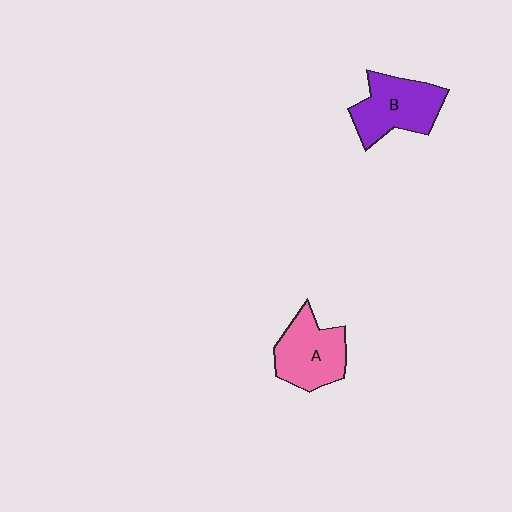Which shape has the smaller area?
Shape A (pink).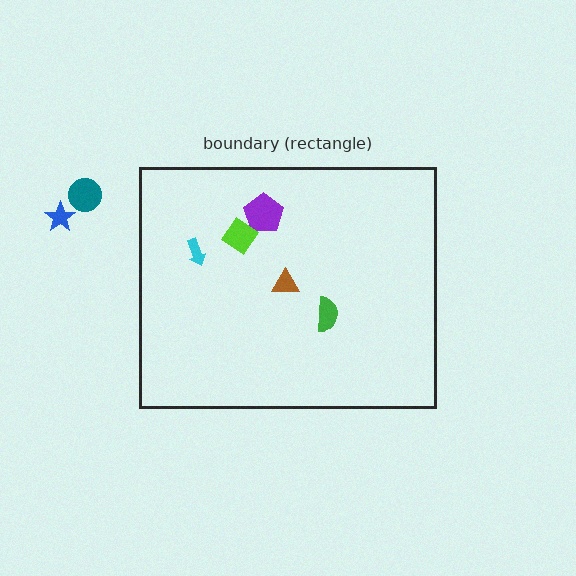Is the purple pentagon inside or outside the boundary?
Inside.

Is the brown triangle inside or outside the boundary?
Inside.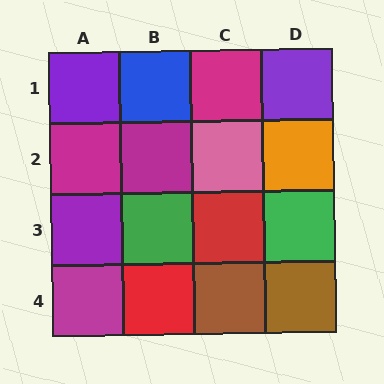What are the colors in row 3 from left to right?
Purple, green, red, green.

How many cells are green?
2 cells are green.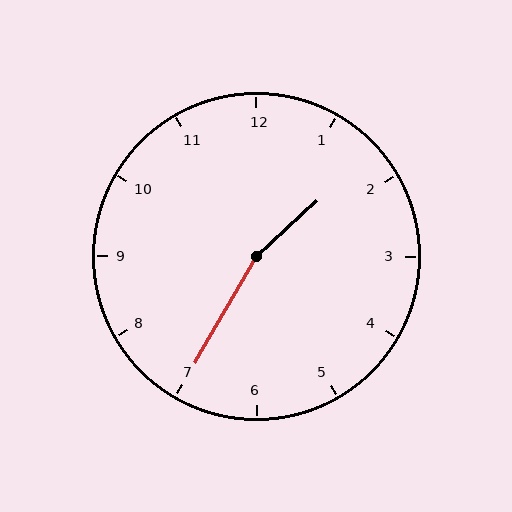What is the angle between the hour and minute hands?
Approximately 162 degrees.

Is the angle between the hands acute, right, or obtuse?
It is obtuse.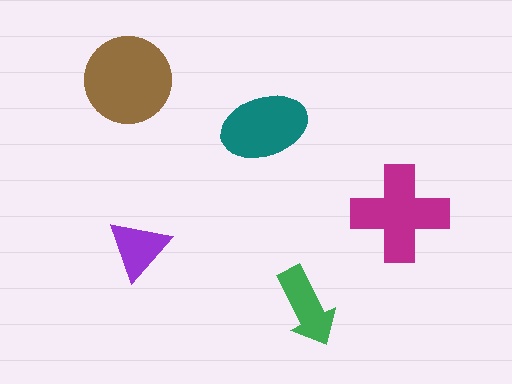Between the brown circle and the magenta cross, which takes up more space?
The brown circle.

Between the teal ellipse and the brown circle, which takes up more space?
The brown circle.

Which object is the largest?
The brown circle.